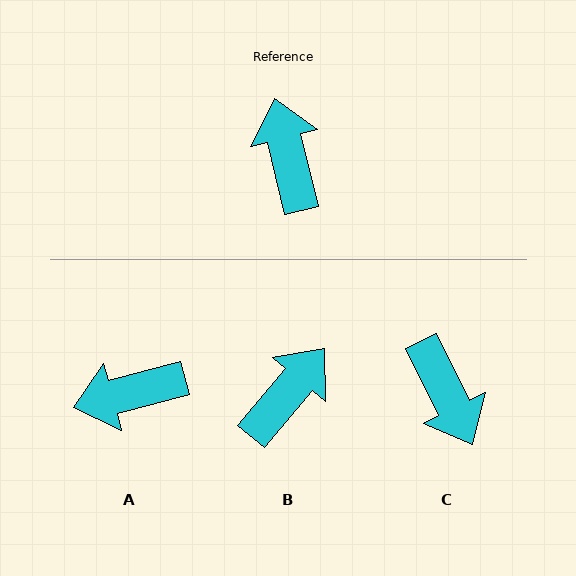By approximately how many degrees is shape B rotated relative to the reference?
Approximately 54 degrees clockwise.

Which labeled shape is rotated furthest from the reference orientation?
C, about 168 degrees away.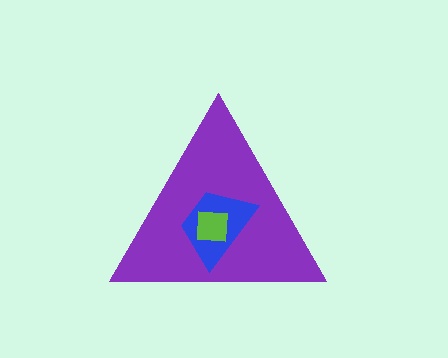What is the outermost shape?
The purple triangle.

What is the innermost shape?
The lime square.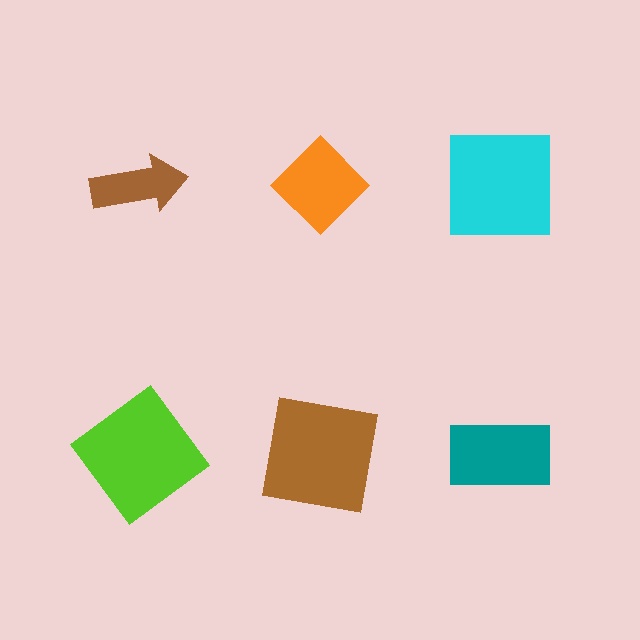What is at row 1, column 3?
A cyan square.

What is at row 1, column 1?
A brown arrow.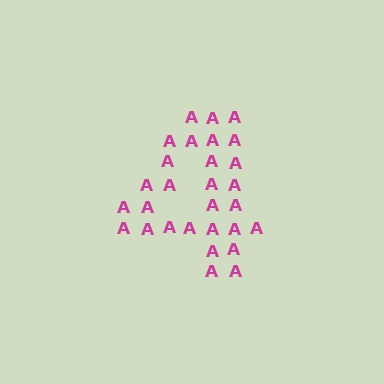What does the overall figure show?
The overall figure shows the digit 4.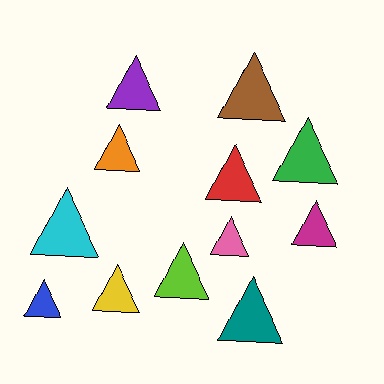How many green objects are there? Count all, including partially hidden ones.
There is 1 green object.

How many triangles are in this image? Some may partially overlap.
There are 12 triangles.